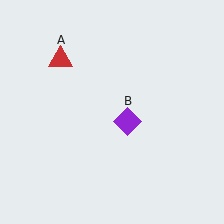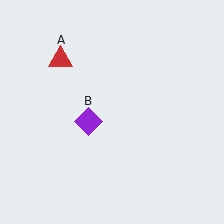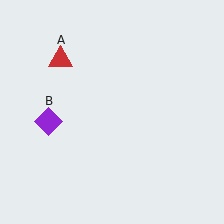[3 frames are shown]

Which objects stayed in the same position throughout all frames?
Red triangle (object A) remained stationary.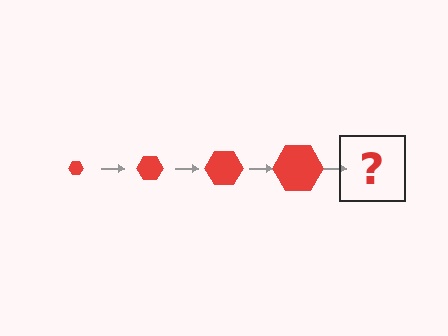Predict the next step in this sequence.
The next step is a red hexagon, larger than the previous one.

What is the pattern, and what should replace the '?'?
The pattern is that the hexagon gets progressively larger each step. The '?' should be a red hexagon, larger than the previous one.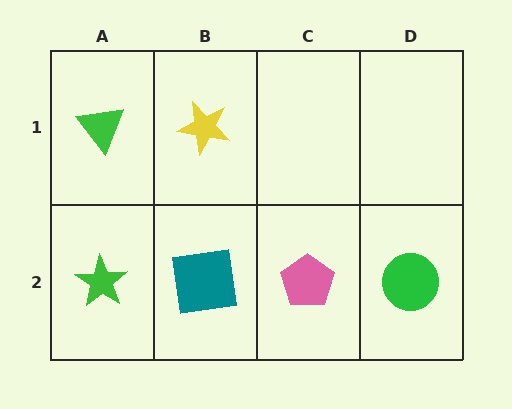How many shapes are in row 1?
2 shapes.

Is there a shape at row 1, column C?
No, that cell is empty.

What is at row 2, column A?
A green star.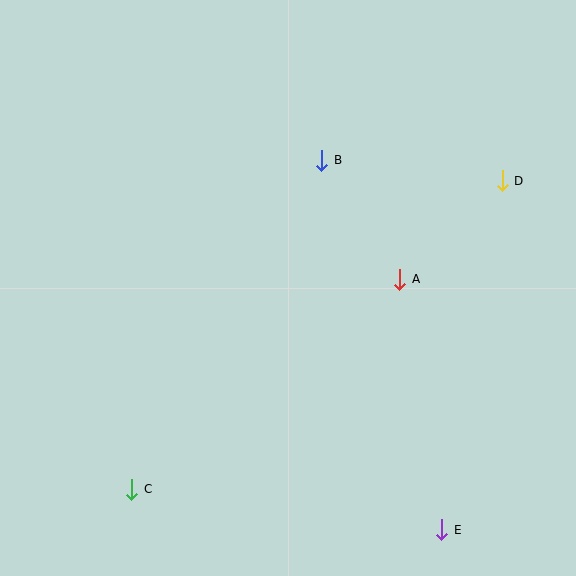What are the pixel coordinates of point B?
Point B is at (322, 160).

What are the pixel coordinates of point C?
Point C is at (132, 489).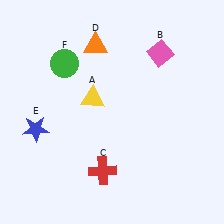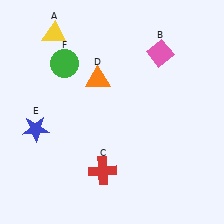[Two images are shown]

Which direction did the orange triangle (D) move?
The orange triangle (D) moved down.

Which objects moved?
The objects that moved are: the yellow triangle (A), the orange triangle (D).